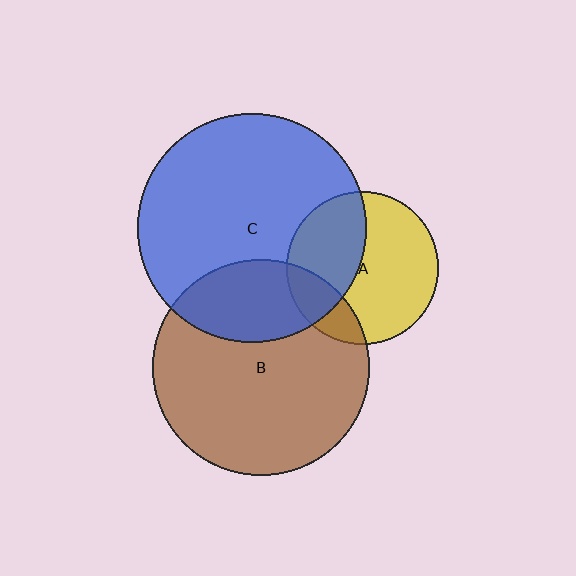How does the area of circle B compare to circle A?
Approximately 2.0 times.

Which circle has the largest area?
Circle C (blue).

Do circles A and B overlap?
Yes.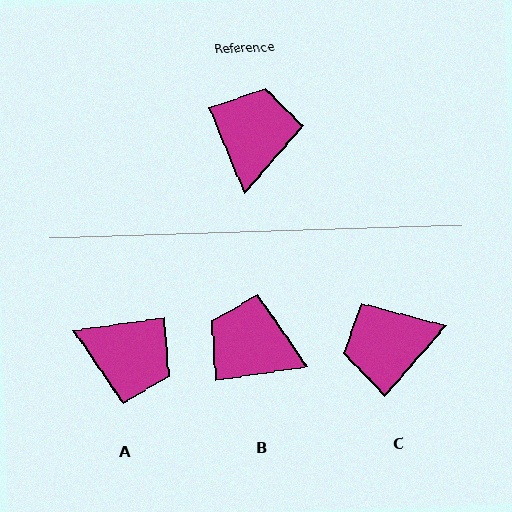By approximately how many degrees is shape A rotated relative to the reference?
Approximately 105 degrees clockwise.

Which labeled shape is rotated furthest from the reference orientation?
C, about 116 degrees away.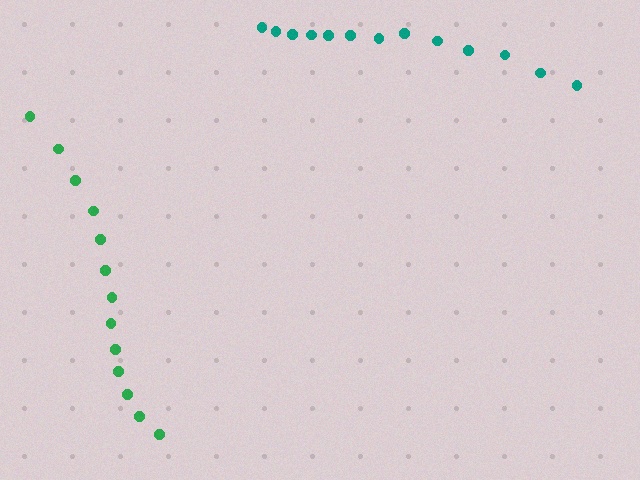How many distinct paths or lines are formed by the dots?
There are 2 distinct paths.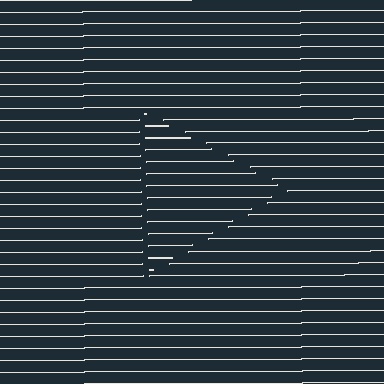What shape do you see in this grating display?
An illusory triangle. The interior of the shape contains the same grating, shifted by half a period — the contour is defined by the phase discontinuity where line-ends from the inner and outer gratings abut.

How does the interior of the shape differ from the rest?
The interior of the shape contains the same grating, shifted by half a period — the contour is defined by the phase discontinuity where line-ends from the inner and outer gratings abut.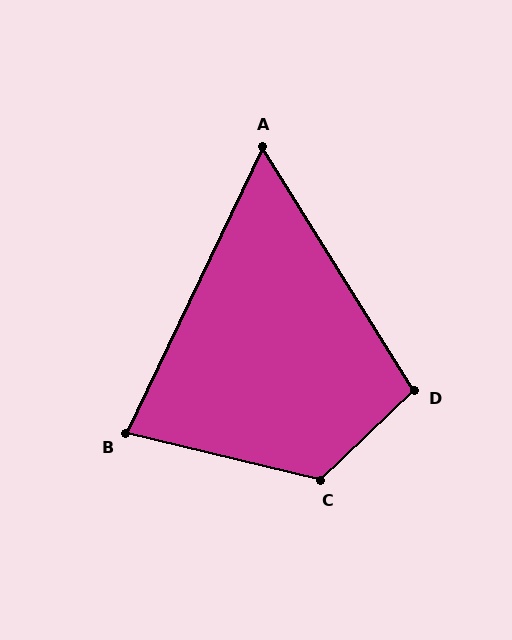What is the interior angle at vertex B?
Approximately 78 degrees (acute).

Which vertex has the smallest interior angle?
A, at approximately 58 degrees.